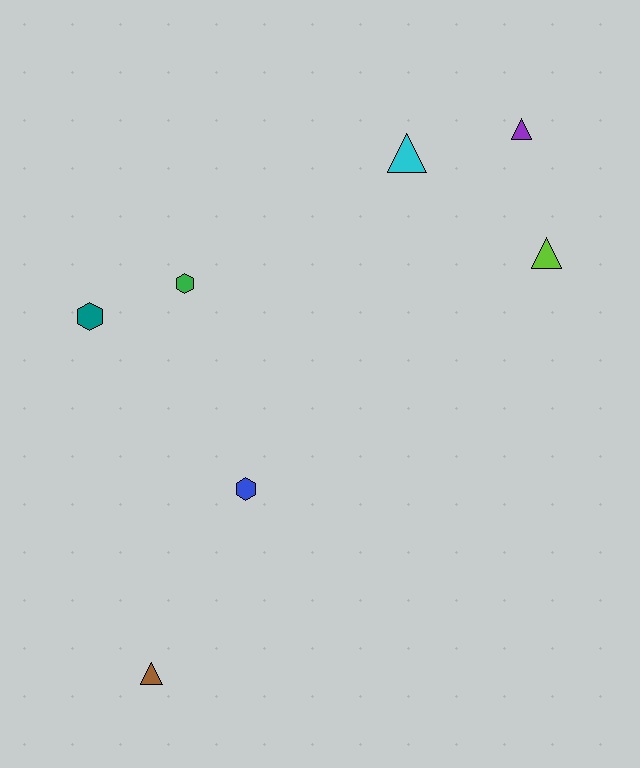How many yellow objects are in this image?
There are no yellow objects.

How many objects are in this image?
There are 7 objects.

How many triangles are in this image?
There are 4 triangles.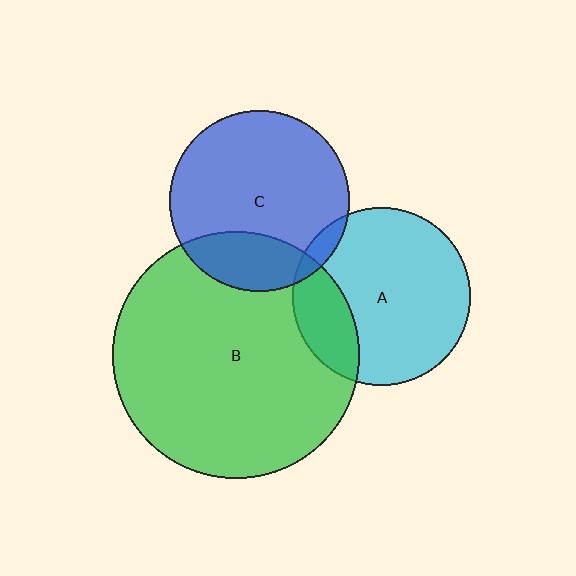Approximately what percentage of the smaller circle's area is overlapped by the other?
Approximately 20%.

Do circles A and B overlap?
Yes.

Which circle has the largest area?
Circle B (green).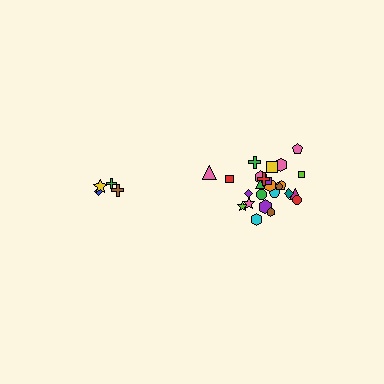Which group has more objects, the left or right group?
The right group.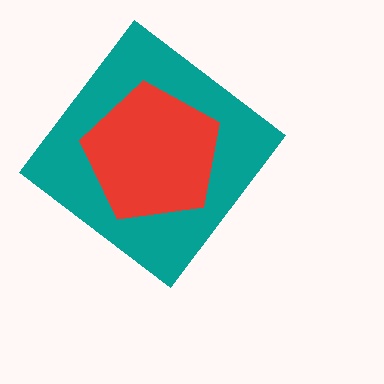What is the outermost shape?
The teal diamond.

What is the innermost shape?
The red pentagon.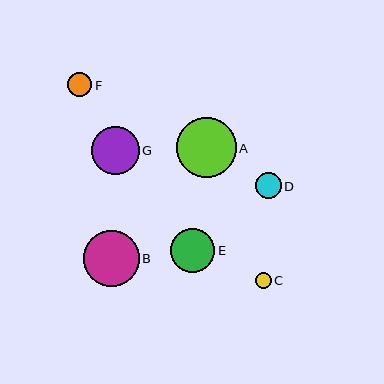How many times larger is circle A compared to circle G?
Circle A is approximately 1.2 times the size of circle G.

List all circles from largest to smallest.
From largest to smallest: A, B, G, E, D, F, C.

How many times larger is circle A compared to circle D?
Circle A is approximately 2.3 times the size of circle D.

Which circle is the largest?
Circle A is the largest with a size of approximately 60 pixels.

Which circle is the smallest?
Circle C is the smallest with a size of approximately 15 pixels.